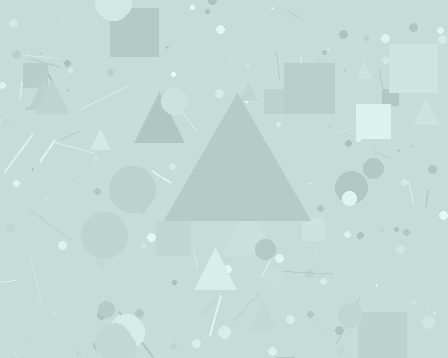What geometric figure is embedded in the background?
A triangle is embedded in the background.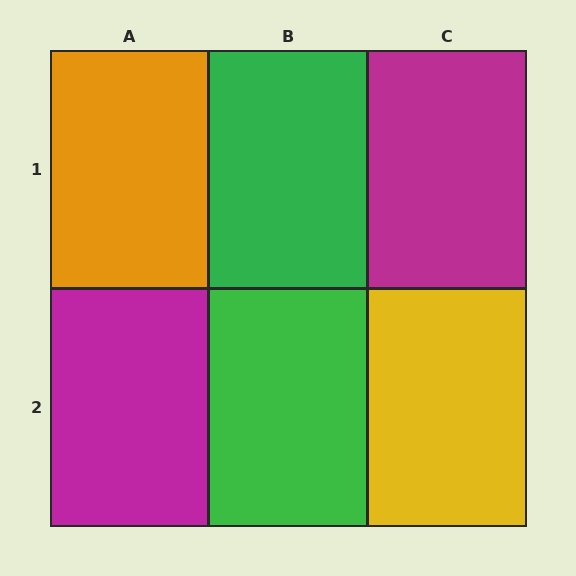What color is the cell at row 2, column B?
Green.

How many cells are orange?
1 cell is orange.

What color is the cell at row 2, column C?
Yellow.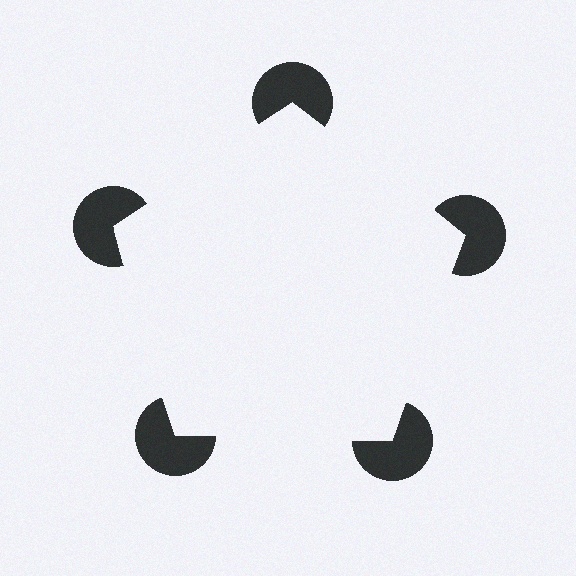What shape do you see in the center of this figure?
An illusory pentagon — its edges are inferred from the aligned wedge cuts in the pac-man discs, not physically drawn.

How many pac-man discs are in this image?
There are 5 — one at each vertex of the illusory pentagon.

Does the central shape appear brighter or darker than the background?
It typically appears slightly brighter than the background, even though no actual brightness change is drawn.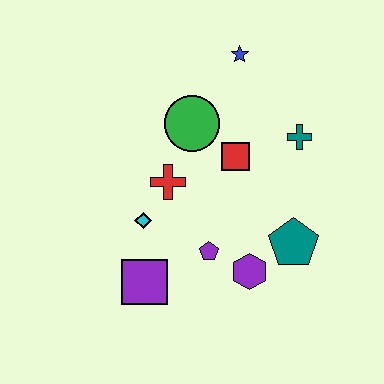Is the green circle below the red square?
No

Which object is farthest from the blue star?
The purple square is farthest from the blue star.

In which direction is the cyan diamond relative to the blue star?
The cyan diamond is below the blue star.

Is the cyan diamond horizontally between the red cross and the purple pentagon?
No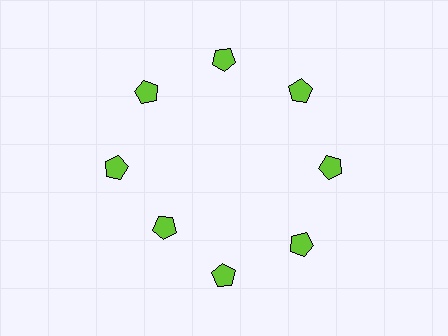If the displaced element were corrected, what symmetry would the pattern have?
It would have 8-fold rotational symmetry — the pattern would map onto itself every 45 degrees.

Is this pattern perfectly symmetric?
No. The 8 lime pentagons are arranged in a ring, but one element near the 8 o'clock position is pulled inward toward the center, breaking the 8-fold rotational symmetry.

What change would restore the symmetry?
The symmetry would be restored by moving it outward, back onto the ring so that all 8 pentagons sit at equal angles and equal distance from the center.